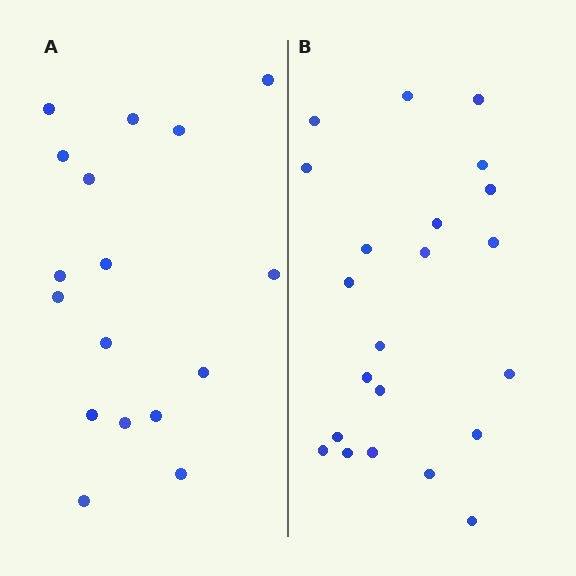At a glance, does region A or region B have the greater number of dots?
Region B (the right region) has more dots.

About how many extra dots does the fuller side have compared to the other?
Region B has about 5 more dots than region A.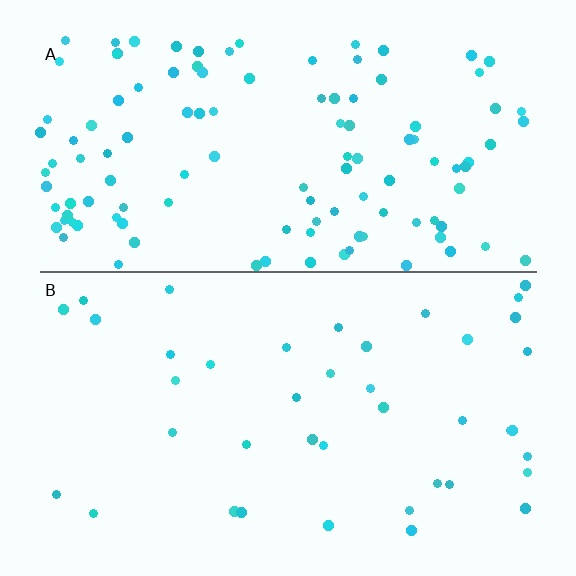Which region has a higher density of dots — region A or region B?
A (the top).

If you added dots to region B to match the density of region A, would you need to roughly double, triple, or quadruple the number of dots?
Approximately triple.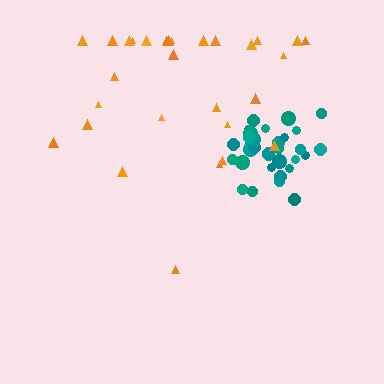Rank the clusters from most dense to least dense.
teal, orange.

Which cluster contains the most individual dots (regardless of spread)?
Teal (33).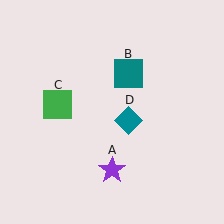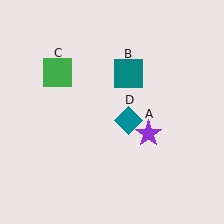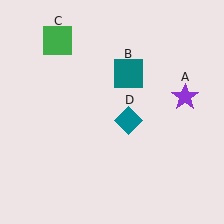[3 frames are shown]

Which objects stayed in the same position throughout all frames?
Teal square (object B) and teal diamond (object D) remained stationary.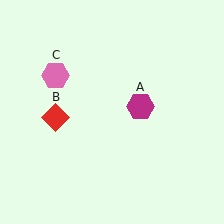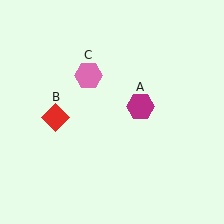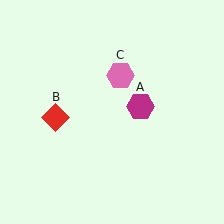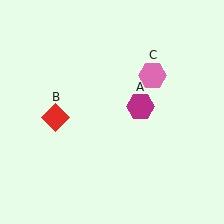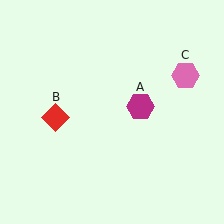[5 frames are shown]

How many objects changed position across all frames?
1 object changed position: pink hexagon (object C).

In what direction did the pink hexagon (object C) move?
The pink hexagon (object C) moved right.